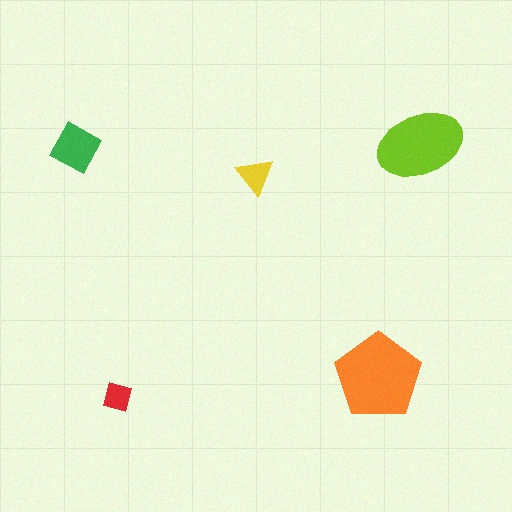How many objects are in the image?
There are 5 objects in the image.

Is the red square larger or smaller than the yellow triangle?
Smaller.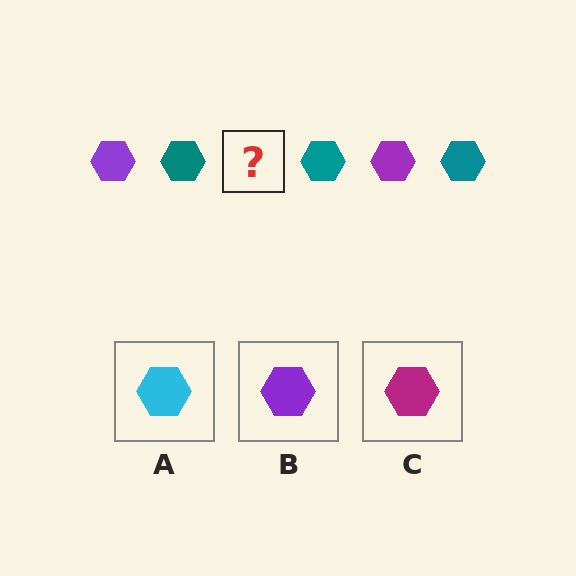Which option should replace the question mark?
Option B.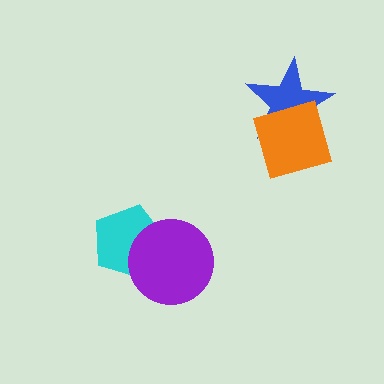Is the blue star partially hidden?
Yes, it is partially covered by another shape.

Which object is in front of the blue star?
The orange square is in front of the blue star.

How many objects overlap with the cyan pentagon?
1 object overlaps with the cyan pentagon.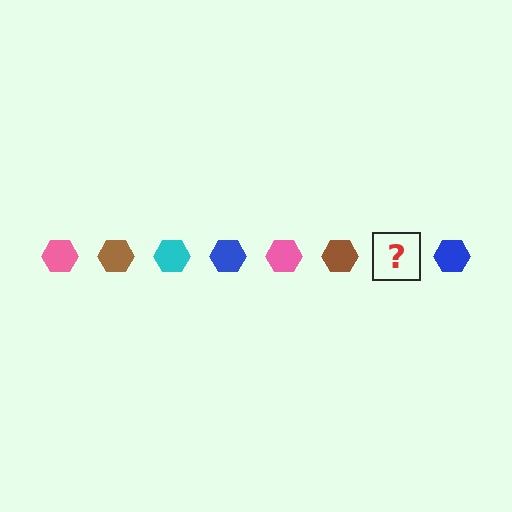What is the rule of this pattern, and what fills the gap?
The rule is that the pattern cycles through pink, brown, cyan, blue hexagons. The gap should be filled with a cyan hexagon.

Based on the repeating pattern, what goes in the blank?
The blank should be a cyan hexagon.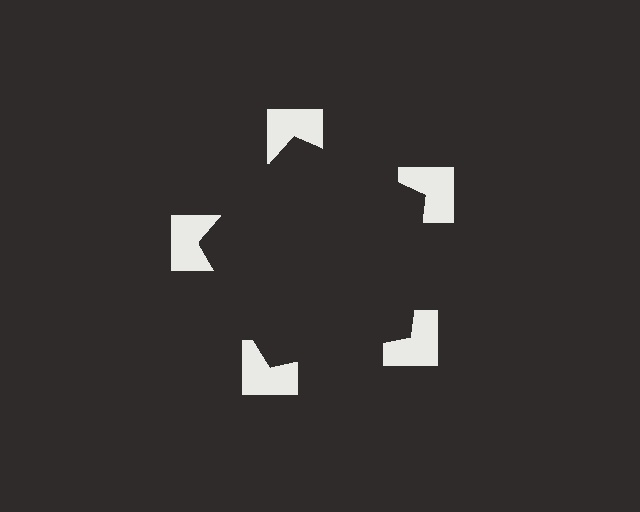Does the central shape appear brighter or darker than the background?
It typically appears slightly darker than the background, even though no actual brightness change is drawn.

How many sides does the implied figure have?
5 sides.